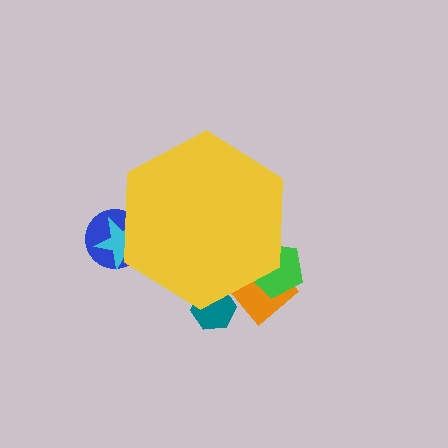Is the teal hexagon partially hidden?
Yes, the teal hexagon is partially hidden behind the yellow hexagon.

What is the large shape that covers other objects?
A yellow hexagon.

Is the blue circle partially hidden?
Yes, the blue circle is partially hidden behind the yellow hexagon.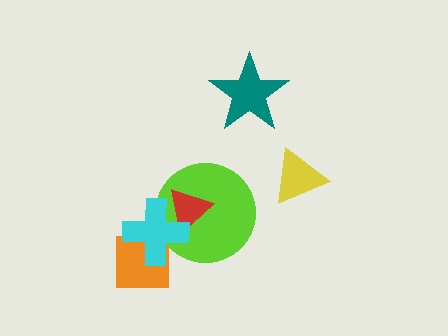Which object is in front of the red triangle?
The cyan cross is in front of the red triangle.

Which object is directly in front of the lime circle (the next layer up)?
The red triangle is directly in front of the lime circle.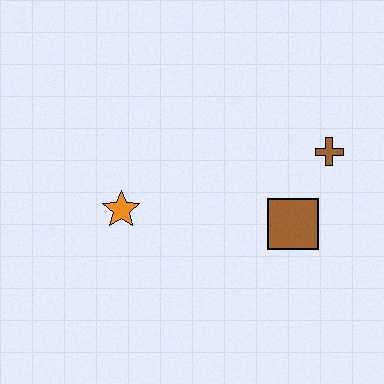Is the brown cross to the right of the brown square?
Yes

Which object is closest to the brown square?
The brown cross is closest to the brown square.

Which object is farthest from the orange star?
The brown cross is farthest from the orange star.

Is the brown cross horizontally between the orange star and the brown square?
No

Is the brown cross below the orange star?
No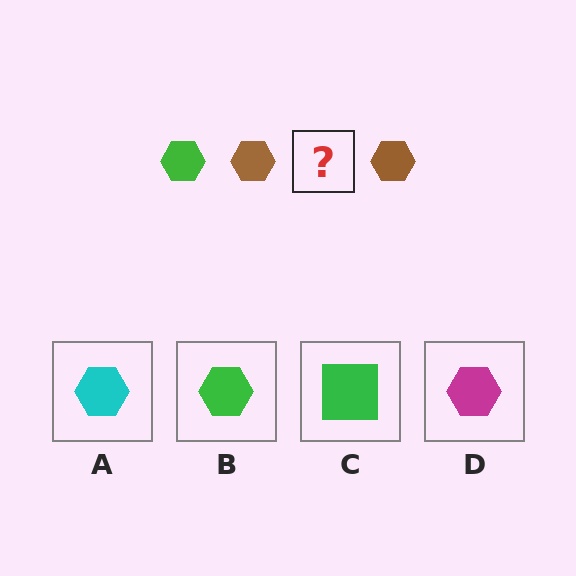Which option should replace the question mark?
Option B.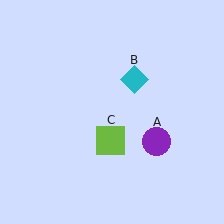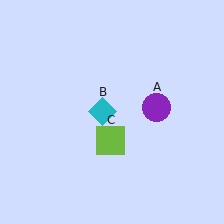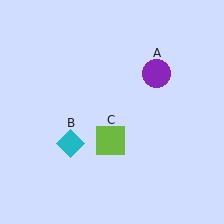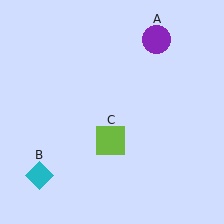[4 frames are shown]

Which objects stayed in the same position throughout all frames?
Lime square (object C) remained stationary.